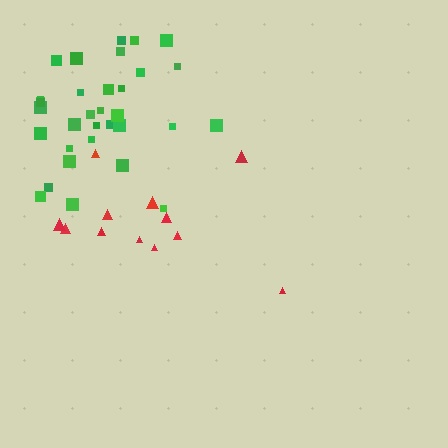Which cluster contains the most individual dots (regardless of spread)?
Green (34).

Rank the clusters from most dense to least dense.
green, red.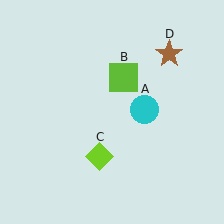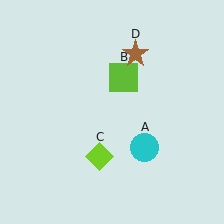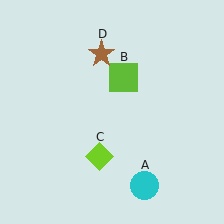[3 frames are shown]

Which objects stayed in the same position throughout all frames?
Lime square (object B) and lime diamond (object C) remained stationary.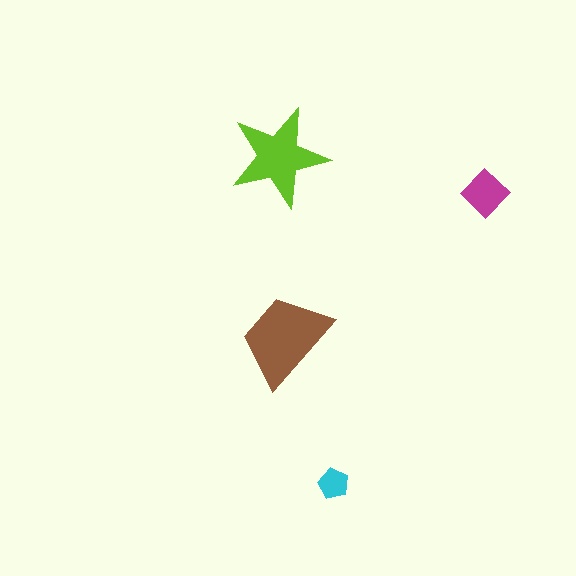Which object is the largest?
The brown trapezoid.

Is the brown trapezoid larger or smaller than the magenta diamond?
Larger.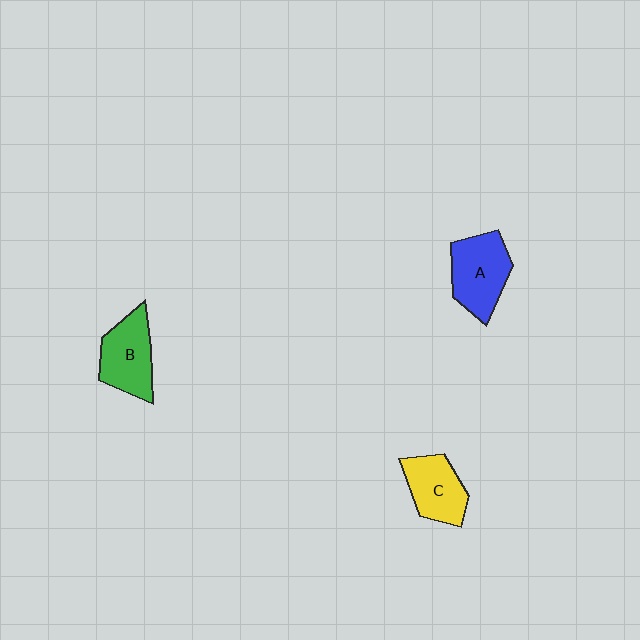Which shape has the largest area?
Shape A (blue).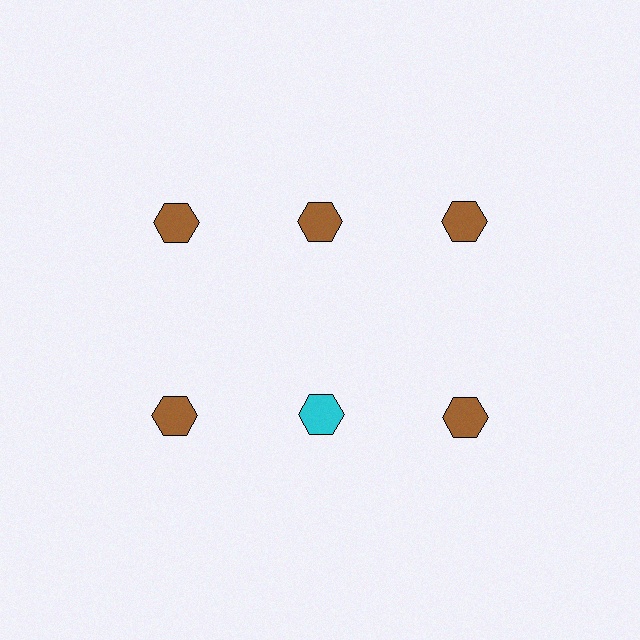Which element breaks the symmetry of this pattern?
The cyan hexagon in the second row, second from left column breaks the symmetry. All other shapes are brown hexagons.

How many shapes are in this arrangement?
There are 6 shapes arranged in a grid pattern.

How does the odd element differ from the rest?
It has a different color: cyan instead of brown.